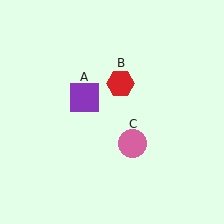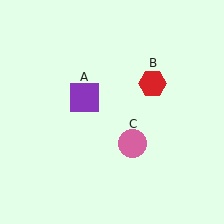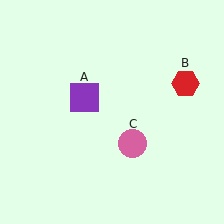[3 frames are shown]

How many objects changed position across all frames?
1 object changed position: red hexagon (object B).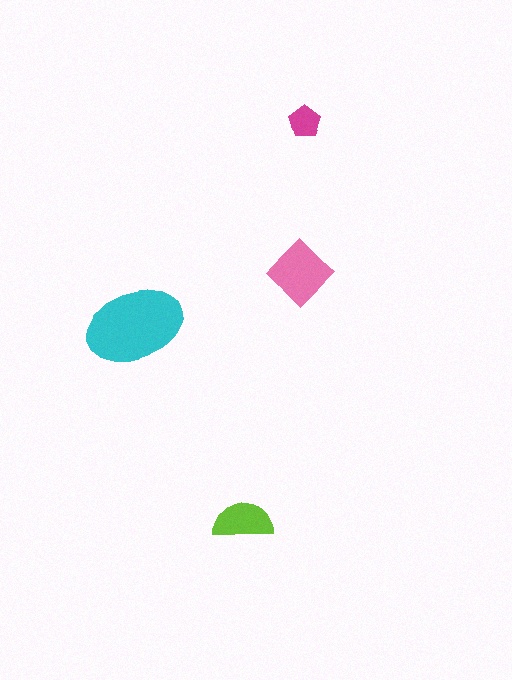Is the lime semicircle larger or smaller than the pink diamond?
Smaller.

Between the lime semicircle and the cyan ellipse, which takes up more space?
The cyan ellipse.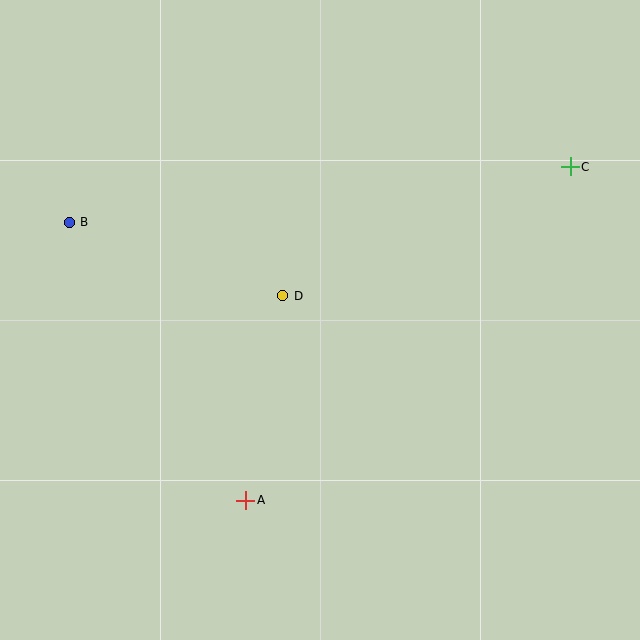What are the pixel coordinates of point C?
Point C is at (570, 167).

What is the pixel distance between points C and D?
The distance between C and D is 315 pixels.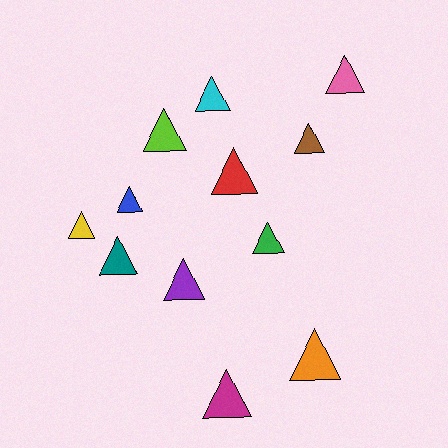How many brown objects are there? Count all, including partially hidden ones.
There is 1 brown object.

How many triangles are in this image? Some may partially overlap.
There are 12 triangles.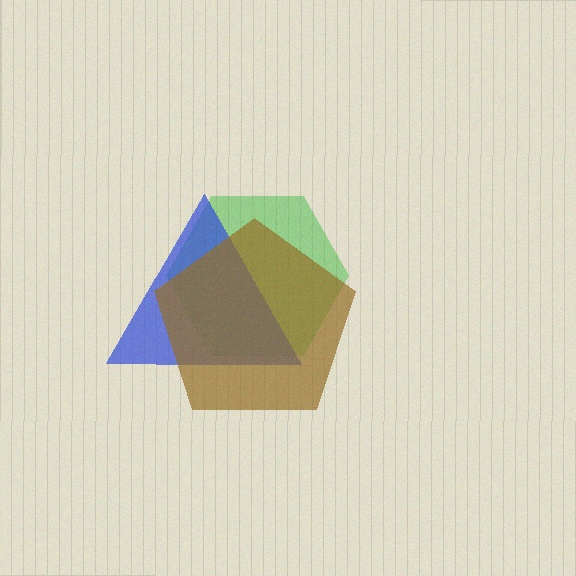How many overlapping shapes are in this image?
There are 3 overlapping shapes in the image.